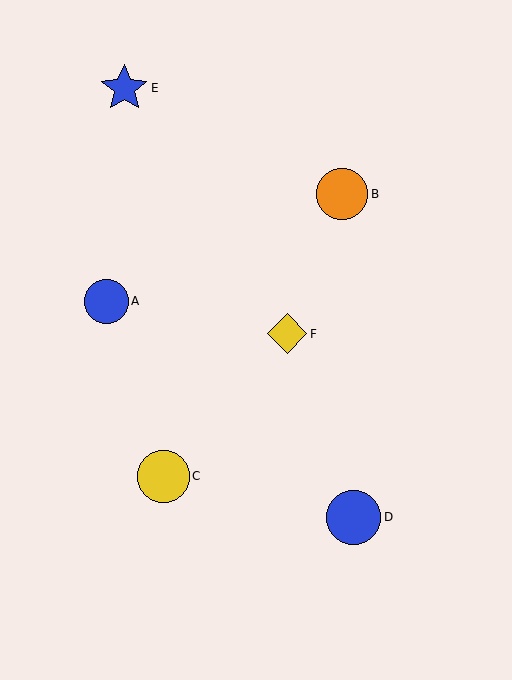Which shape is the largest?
The blue circle (labeled D) is the largest.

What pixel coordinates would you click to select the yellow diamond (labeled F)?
Click at (287, 334) to select the yellow diamond F.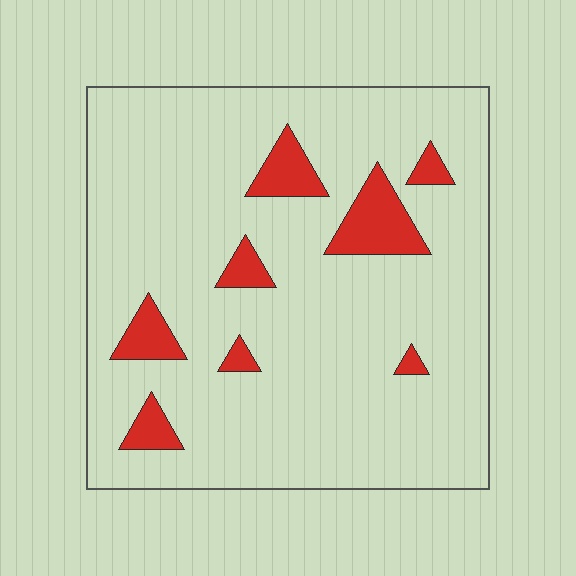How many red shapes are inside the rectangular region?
8.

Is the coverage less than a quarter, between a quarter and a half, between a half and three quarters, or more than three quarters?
Less than a quarter.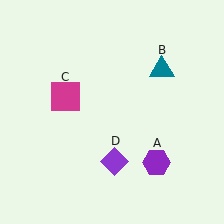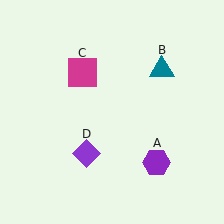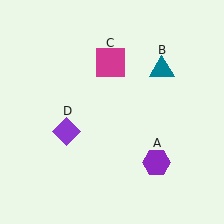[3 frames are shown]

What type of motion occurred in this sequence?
The magenta square (object C), purple diamond (object D) rotated clockwise around the center of the scene.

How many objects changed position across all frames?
2 objects changed position: magenta square (object C), purple diamond (object D).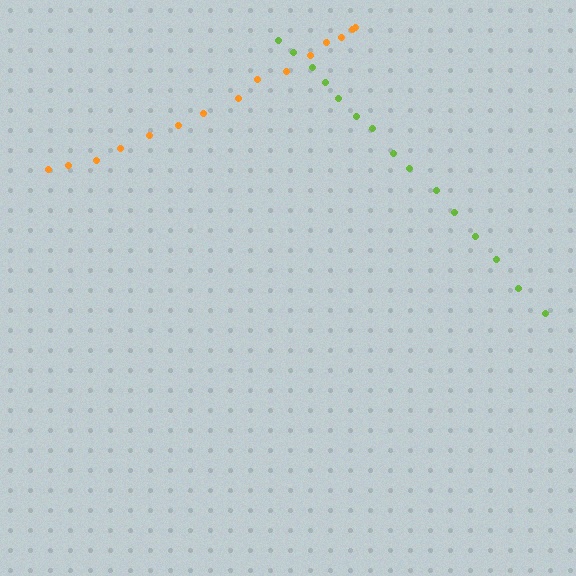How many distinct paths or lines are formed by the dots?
There are 2 distinct paths.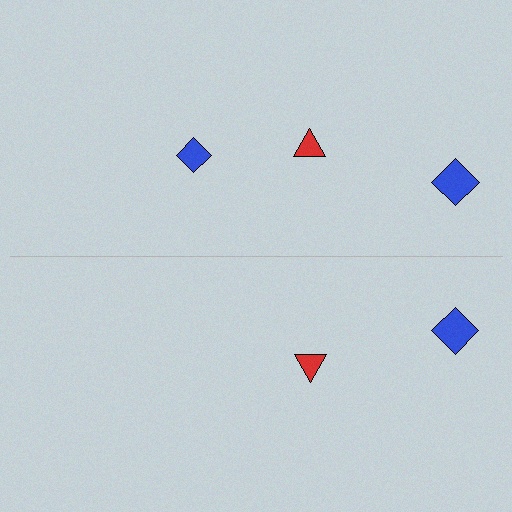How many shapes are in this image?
There are 5 shapes in this image.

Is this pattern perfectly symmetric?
No, the pattern is not perfectly symmetric. A blue diamond is missing from the bottom side.